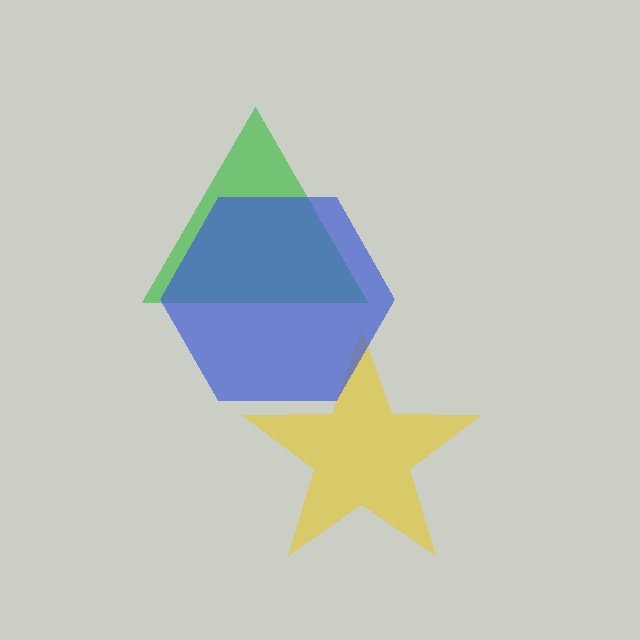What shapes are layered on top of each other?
The layered shapes are: a yellow star, a green triangle, a blue hexagon.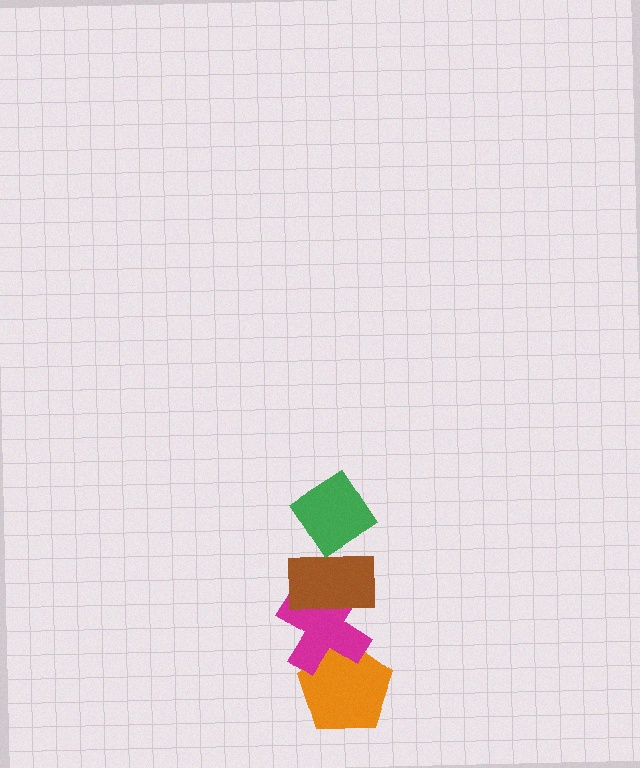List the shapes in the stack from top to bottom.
From top to bottom: the green diamond, the brown rectangle, the magenta cross, the orange pentagon.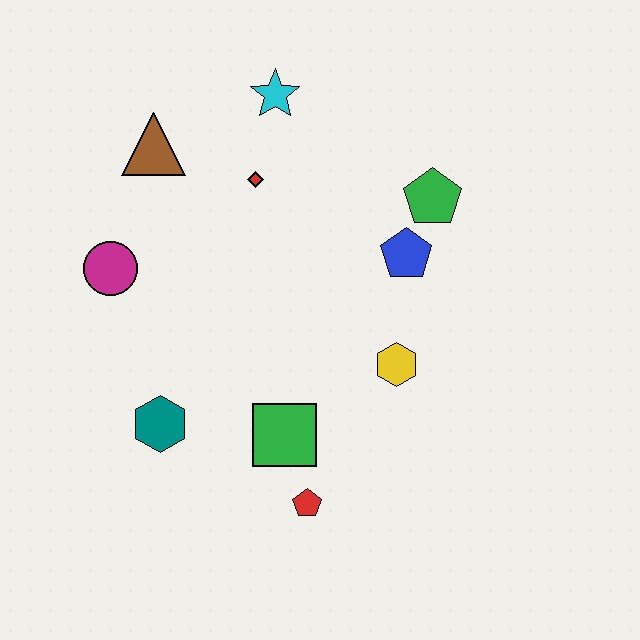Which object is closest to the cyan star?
The red diamond is closest to the cyan star.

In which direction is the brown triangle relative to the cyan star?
The brown triangle is to the left of the cyan star.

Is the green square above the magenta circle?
No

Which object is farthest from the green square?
The cyan star is farthest from the green square.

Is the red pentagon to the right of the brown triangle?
Yes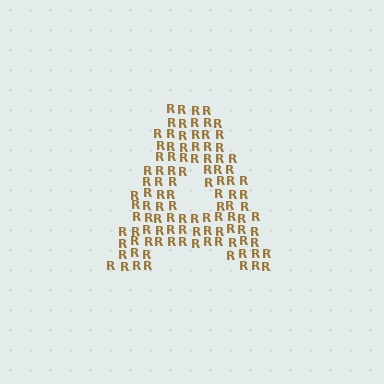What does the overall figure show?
The overall figure shows the letter A.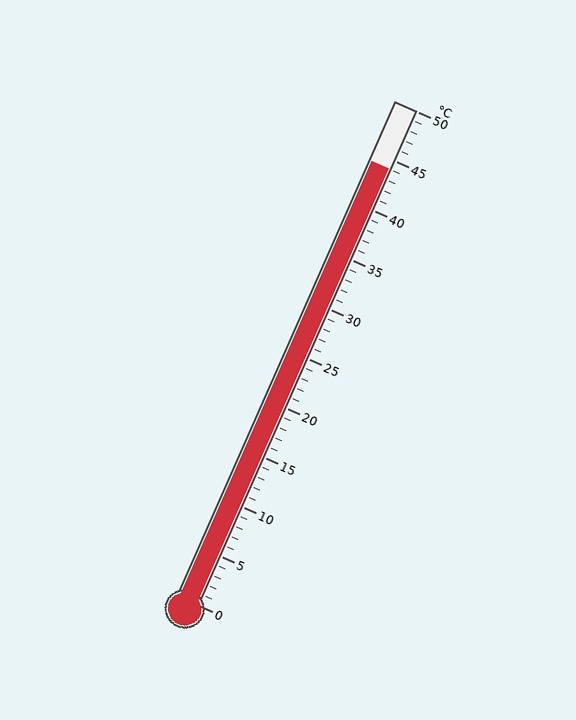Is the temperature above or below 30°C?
The temperature is above 30°C.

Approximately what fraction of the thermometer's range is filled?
The thermometer is filled to approximately 90% of its range.